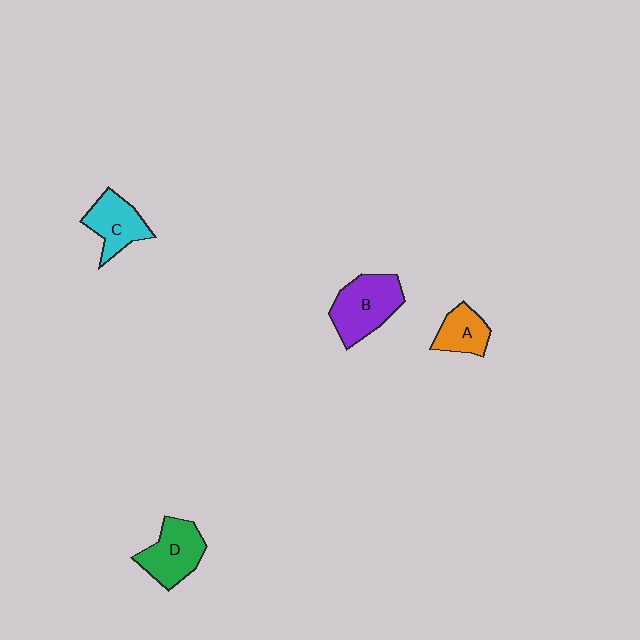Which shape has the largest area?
Shape B (purple).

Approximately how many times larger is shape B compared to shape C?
Approximately 1.3 times.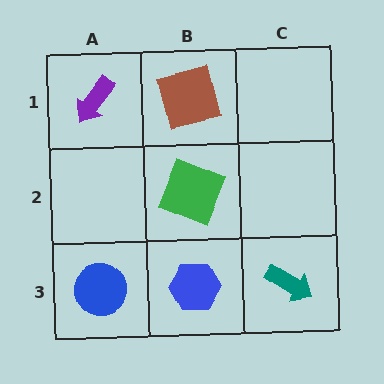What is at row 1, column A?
A purple arrow.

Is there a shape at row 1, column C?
No, that cell is empty.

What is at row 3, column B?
A blue hexagon.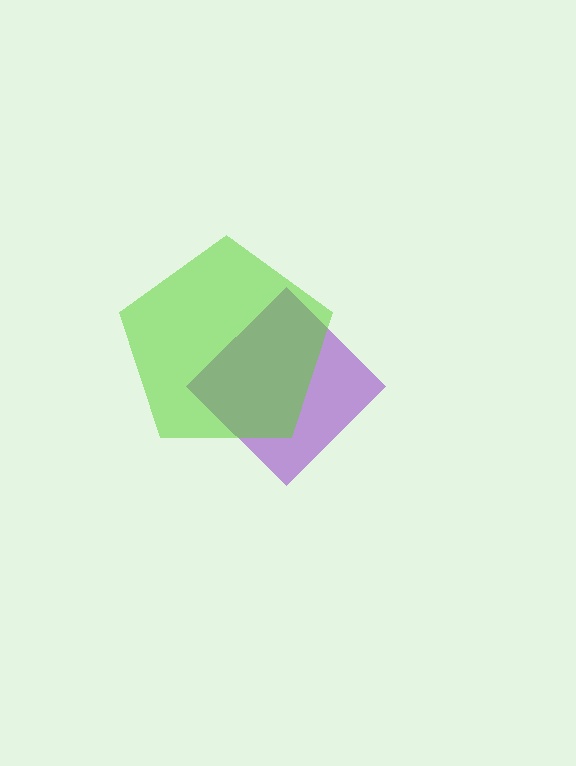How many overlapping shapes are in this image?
There are 2 overlapping shapes in the image.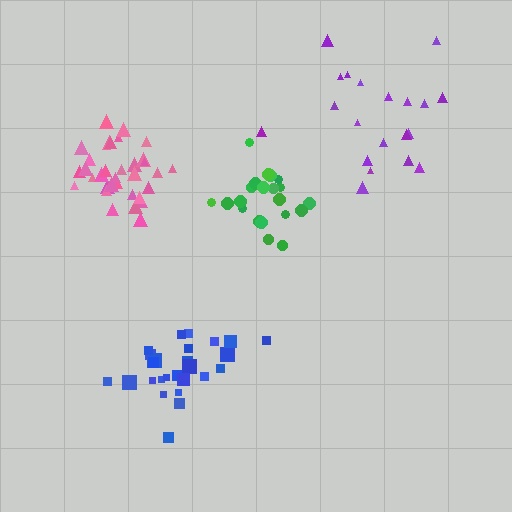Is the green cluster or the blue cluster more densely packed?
Green.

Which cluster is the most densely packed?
Pink.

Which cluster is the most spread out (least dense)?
Purple.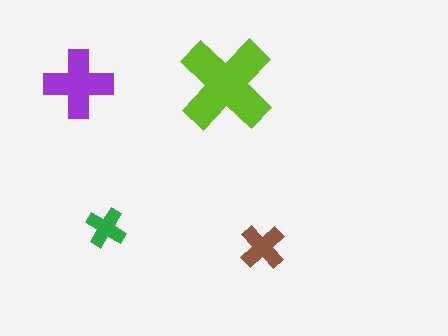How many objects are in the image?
There are 4 objects in the image.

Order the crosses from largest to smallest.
the lime one, the purple one, the brown one, the green one.